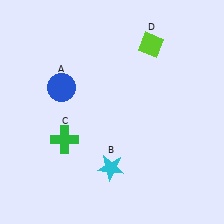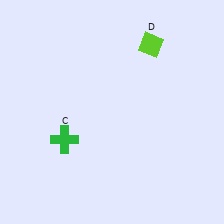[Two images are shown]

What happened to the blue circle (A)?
The blue circle (A) was removed in Image 2. It was in the top-left area of Image 1.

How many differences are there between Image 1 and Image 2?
There are 2 differences between the two images.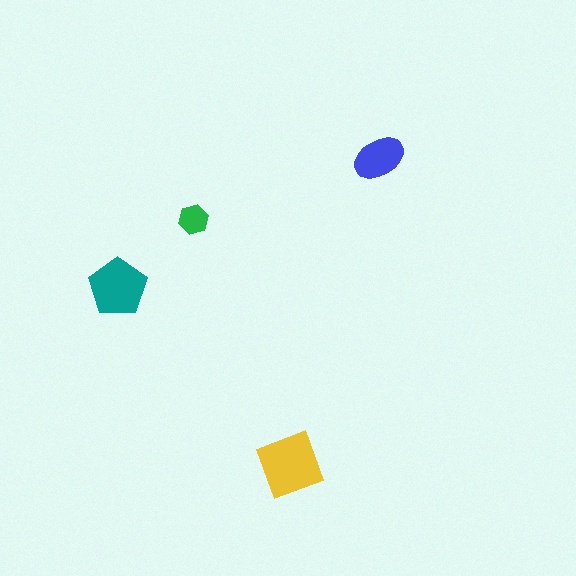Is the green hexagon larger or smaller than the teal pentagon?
Smaller.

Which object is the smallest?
The green hexagon.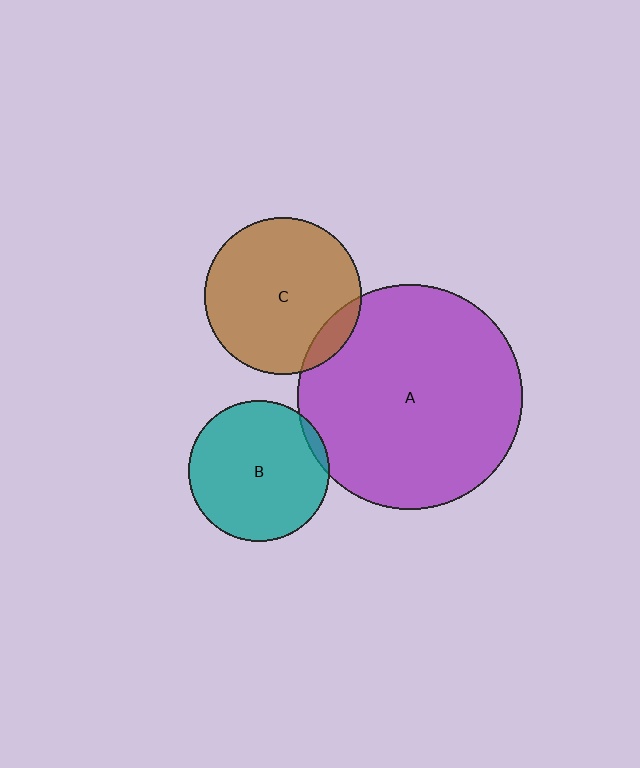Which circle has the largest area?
Circle A (purple).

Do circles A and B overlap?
Yes.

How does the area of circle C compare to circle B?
Approximately 1.2 times.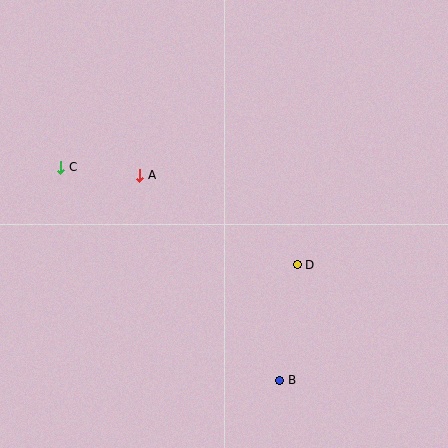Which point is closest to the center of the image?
Point D at (297, 265) is closest to the center.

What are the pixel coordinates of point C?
Point C is at (61, 167).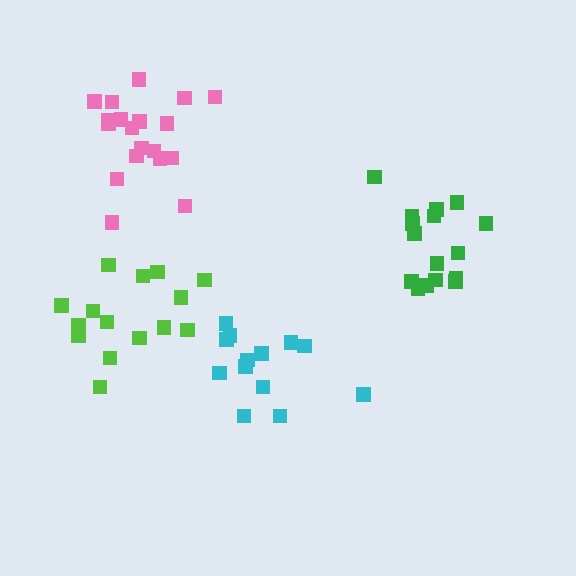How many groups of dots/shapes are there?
There are 4 groups.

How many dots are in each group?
Group 1: 20 dots, Group 2: 16 dots, Group 3: 17 dots, Group 4: 14 dots (67 total).